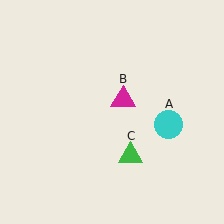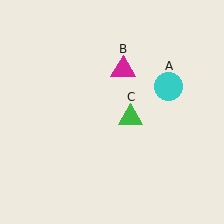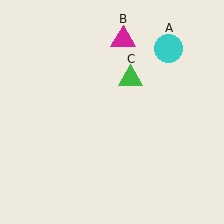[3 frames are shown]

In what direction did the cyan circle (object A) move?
The cyan circle (object A) moved up.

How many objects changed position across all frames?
3 objects changed position: cyan circle (object A), magenta triangle (object B), green triangle (object C).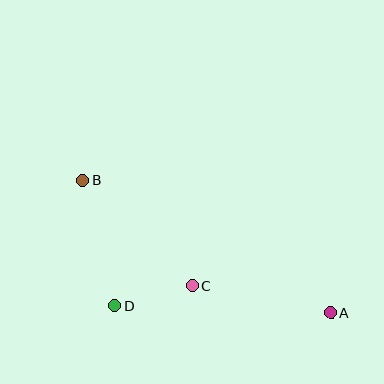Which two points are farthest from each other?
Points A and B are farthest from each other.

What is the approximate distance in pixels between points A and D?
The distance between A and D is approximately 216 pixels.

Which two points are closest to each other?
Points C and D are closest to each other.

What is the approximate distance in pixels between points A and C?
The distance between A and C is approximately 141 pixels.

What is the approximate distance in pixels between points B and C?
The distance between B and C is approximately 152 pixels.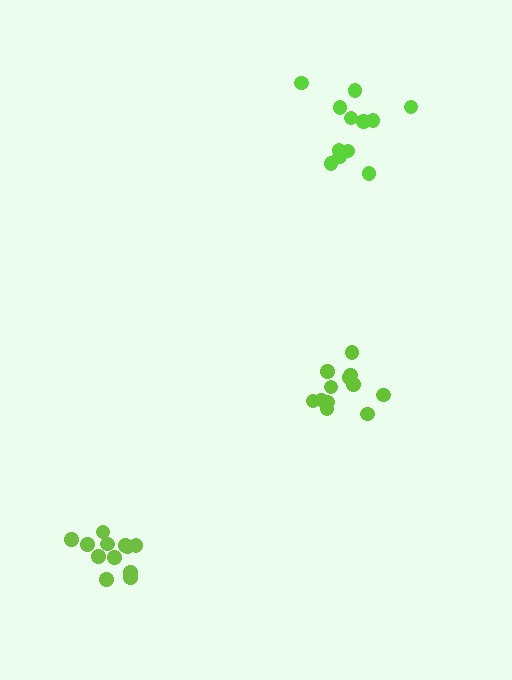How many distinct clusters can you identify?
There are 3 distinct clusters.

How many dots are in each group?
Group 1: 12 dots, Group 2: 12 dots, Group 3: 12 dots (36 total).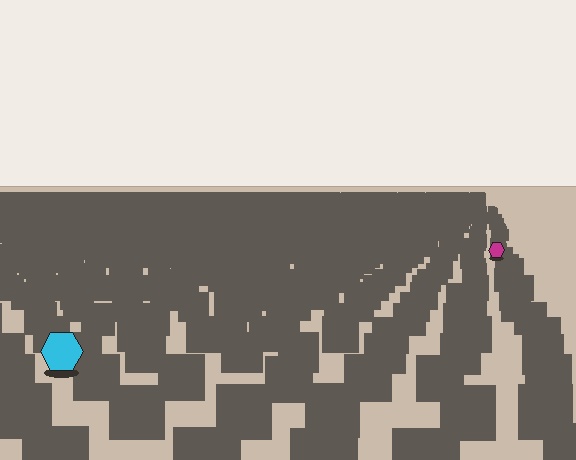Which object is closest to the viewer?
The cyan hexagon is closest. The texture marks near it are larger and more spread out.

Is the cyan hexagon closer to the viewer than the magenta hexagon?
Yes. The cyan hexagon is closer — you can tell from the texture gradient: the ground texture is coarser near it.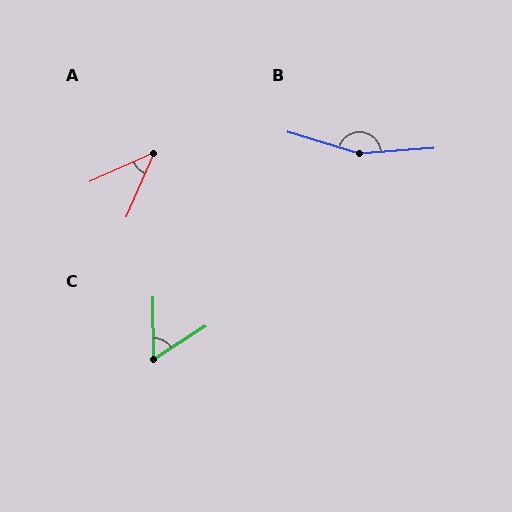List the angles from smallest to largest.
A (43°), C (58°), B (159°).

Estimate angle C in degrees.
Approximately 58 degrees.